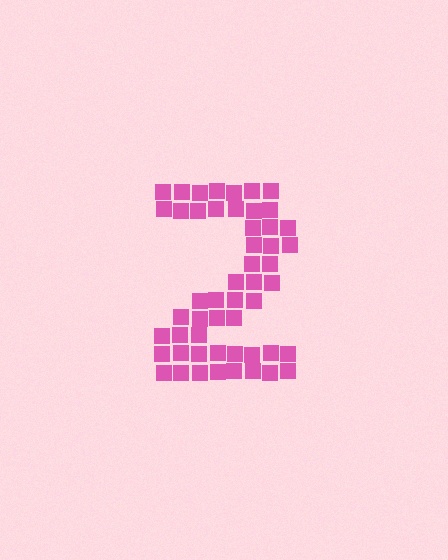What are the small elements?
The small elements are squares.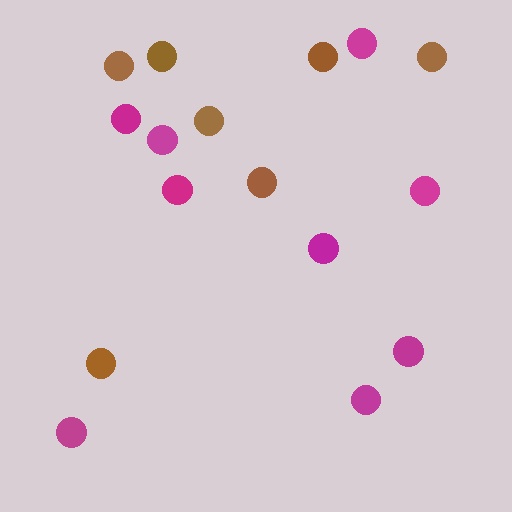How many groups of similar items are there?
There are 2 groups: one group of brown circles (7) and one group of magenta circles (9).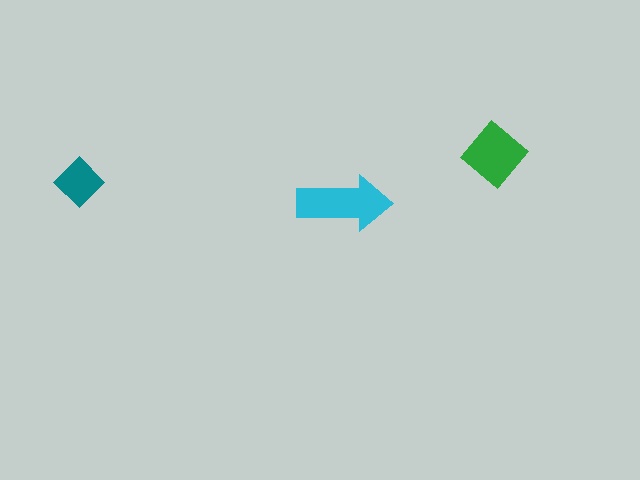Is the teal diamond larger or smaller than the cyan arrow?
Smaller.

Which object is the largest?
The cyan arrow.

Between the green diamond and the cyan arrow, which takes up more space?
The cyan arrow.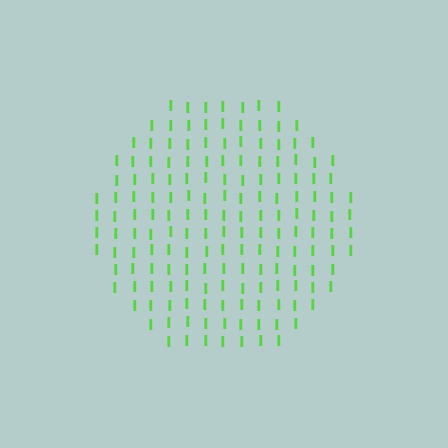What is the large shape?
The large shape is a circle.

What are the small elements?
The small elements are letter I's.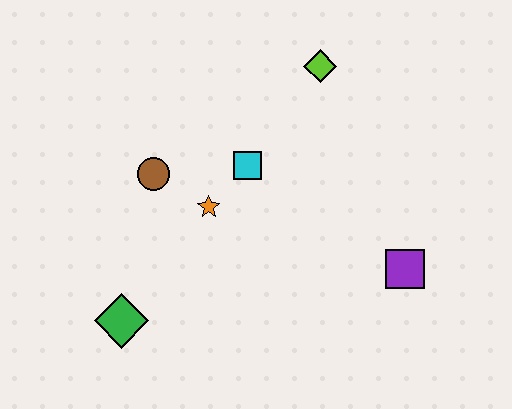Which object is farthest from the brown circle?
The purple square is farthest from the brown circle.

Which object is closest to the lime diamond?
The cyan square is closest to the lime diamond.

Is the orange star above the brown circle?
No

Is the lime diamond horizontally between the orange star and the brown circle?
No